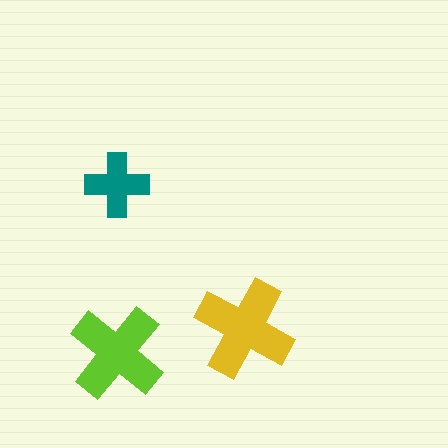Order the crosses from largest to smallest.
the yellow one, the lime one, the teal one.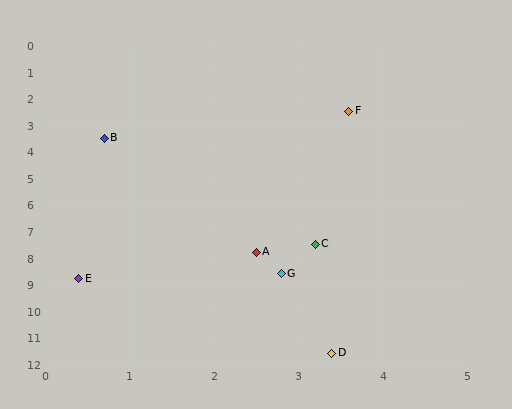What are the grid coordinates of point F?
Point F is at approximately (3.6, 2.5).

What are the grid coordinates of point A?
Point A is at approximately (2.5, 7.8).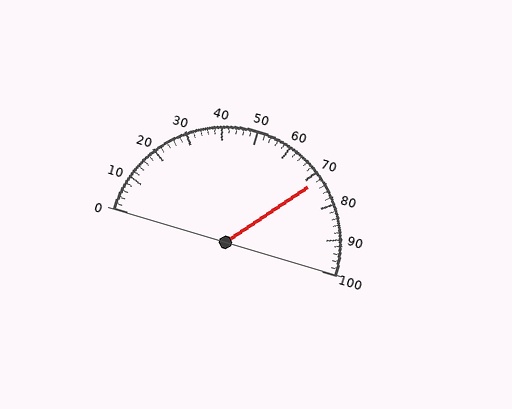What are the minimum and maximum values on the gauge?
The gauge ranges from 0 to 100.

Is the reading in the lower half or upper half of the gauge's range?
The reading is in the upper half of the range (0 to 100).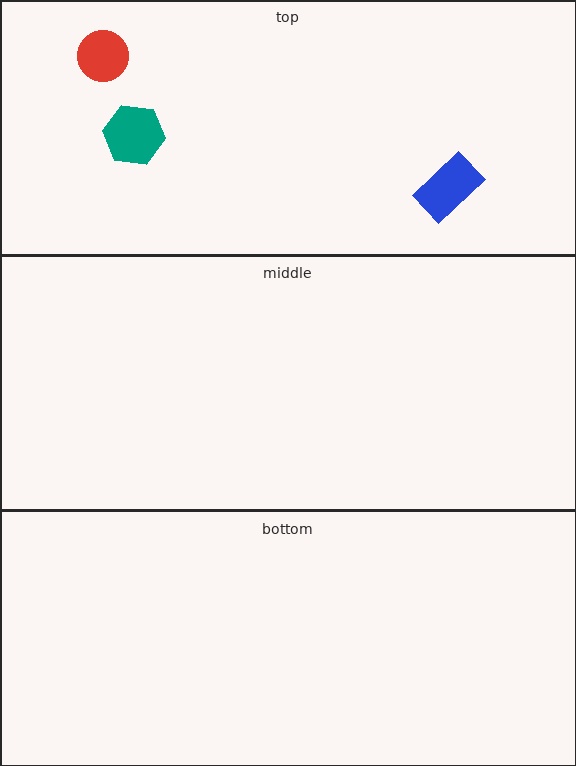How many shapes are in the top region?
3.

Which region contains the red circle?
The top region.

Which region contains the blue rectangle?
The top region.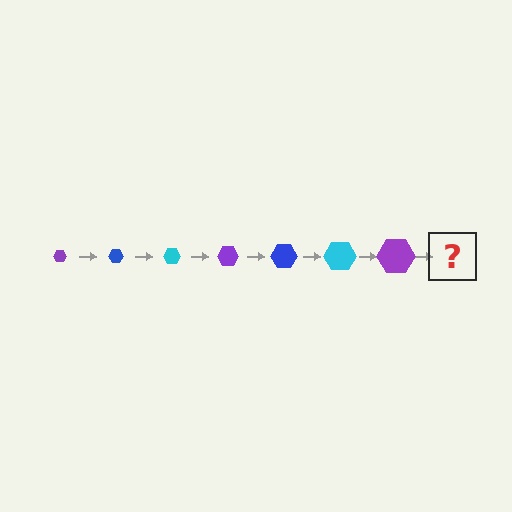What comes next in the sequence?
The next element should be a blue hexagon, larger than the previous one.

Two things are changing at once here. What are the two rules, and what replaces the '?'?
The two rules are that the hexagon grows larger each step and the color cycles through purple, blue, and cyan. The '?' should be a blue hexagon, larger than the previous one.